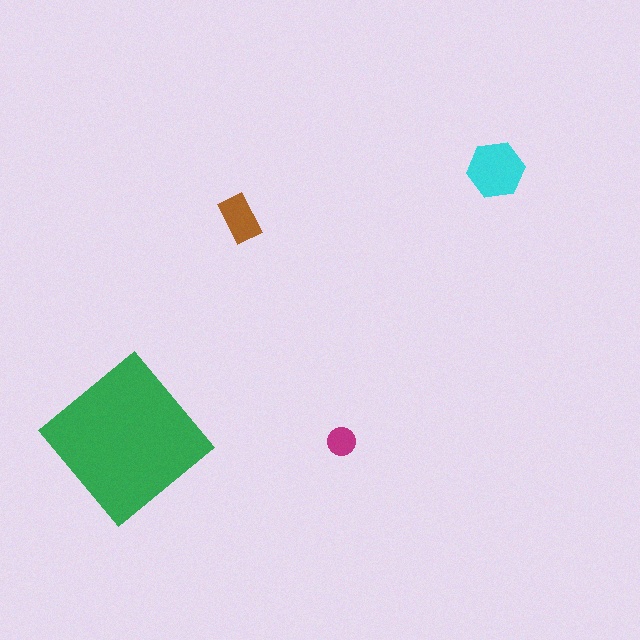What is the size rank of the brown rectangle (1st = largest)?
3rd.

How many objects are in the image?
There are 4 objects in the image.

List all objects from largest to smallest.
The green diamond, the cyan hexagon, the brown rectangle, the magenta circle.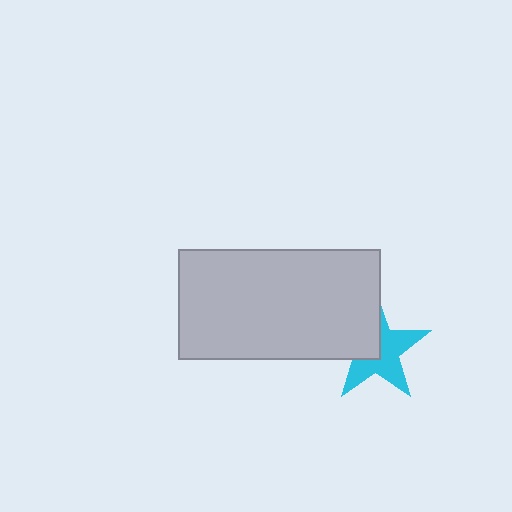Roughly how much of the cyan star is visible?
About half of it is visible (roughly 58%).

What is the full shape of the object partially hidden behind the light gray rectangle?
The partially hidden object is a cyan star.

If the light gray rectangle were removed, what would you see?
You would see the complete cyan star.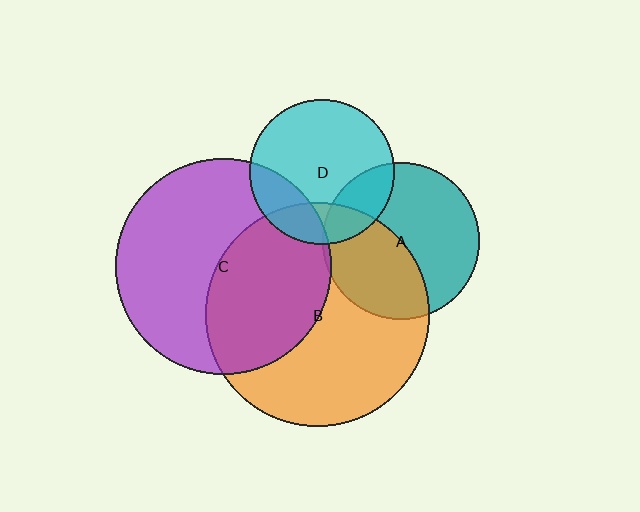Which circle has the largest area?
Circle B (orange).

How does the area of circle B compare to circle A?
Approximately 2.0 times.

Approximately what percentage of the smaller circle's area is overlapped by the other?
Approximately 5%.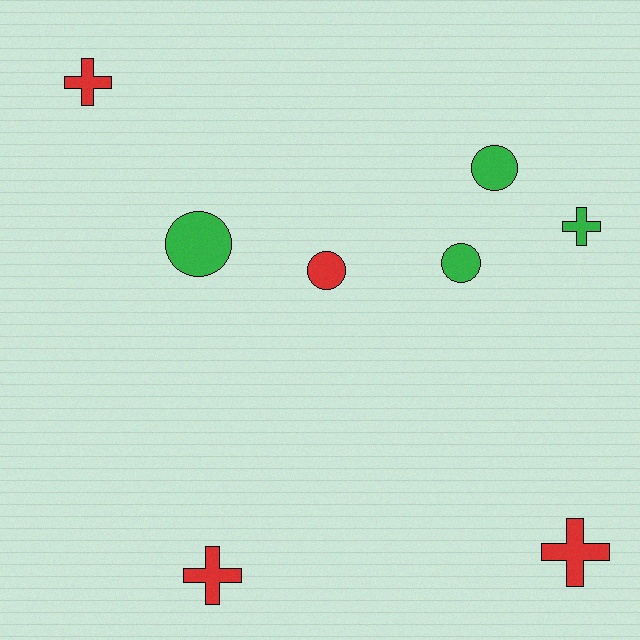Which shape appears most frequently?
Cross, with 4 objects.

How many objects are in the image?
There are 8 objects.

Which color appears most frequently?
Green, with 4 objects.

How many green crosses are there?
There is 1 green cross.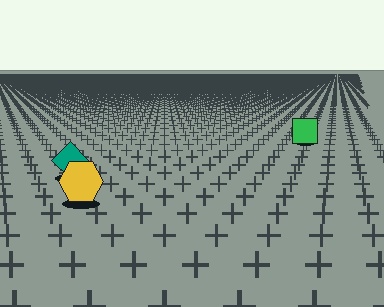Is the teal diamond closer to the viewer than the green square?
Yes. The teal diamond is closer — you can tell from the texture gradient: the ground texture is coarser near it.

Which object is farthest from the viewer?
The green square is farthest from the viewer. It appears smaller and the ground texture around it is denser.